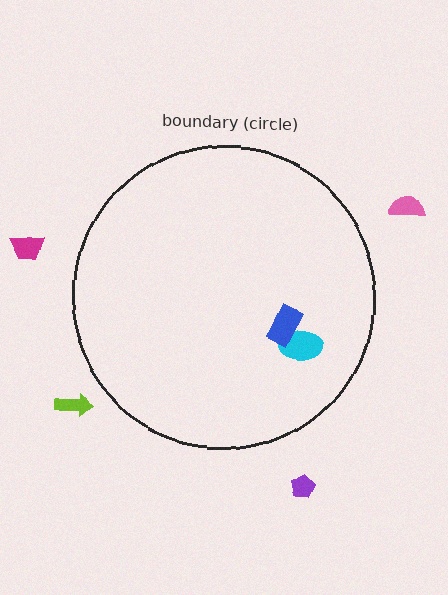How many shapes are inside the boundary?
2 inside, 4 outside.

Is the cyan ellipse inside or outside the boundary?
Inside.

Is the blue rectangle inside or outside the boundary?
Inside.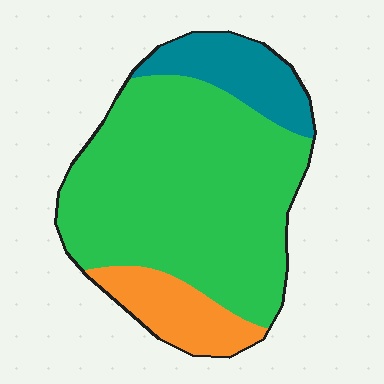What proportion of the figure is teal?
Teal takes up about one sixth (1/6) of the figure.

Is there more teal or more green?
Green.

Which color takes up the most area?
Green, at roughly 70%.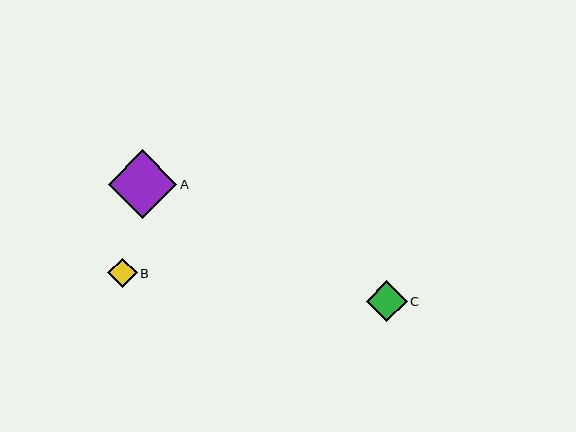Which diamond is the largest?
Diamond A is the largest with a size of approximately 68 pixels.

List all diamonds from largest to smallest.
From largest to smallest: A, C, B.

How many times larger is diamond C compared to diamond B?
Diamond C is approximately 1.4 times the size of diamond B.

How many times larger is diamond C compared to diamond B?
Diamond C is approximately 1.4 times the size of diamond B.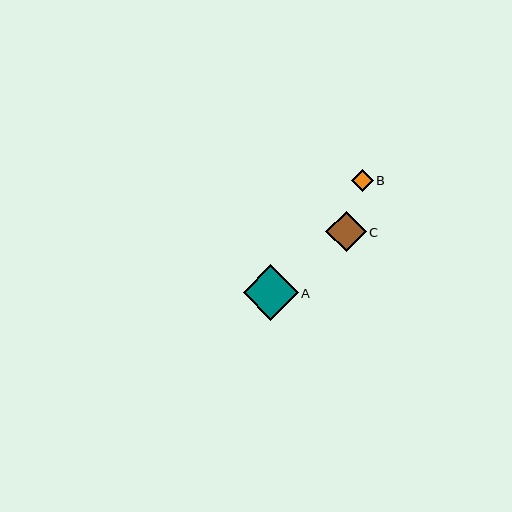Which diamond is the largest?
Diamond A is the largest with a size of approximately 55 pixels.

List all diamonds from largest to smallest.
From largest to smallest: A, C, B.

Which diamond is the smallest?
Diamond B is the smallest with a size of approximately 22 pixels.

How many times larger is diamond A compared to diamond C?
Diamond A is approximately 1.4 times the size of diamond C.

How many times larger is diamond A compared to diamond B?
Diamond A is approximately 2.5 times the size of diamond B.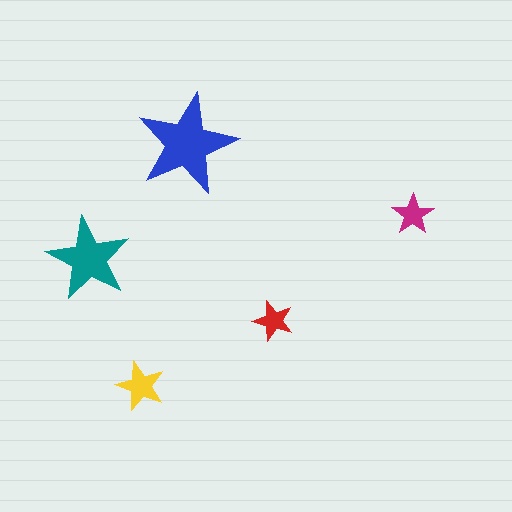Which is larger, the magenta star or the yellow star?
The yellow one.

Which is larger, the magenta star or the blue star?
The blue one.